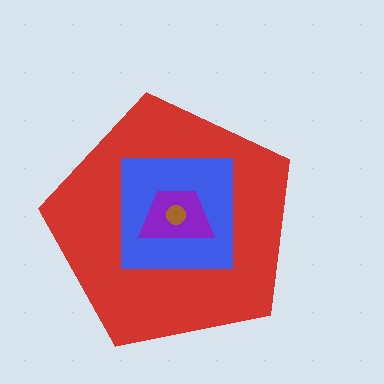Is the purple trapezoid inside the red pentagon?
Yes.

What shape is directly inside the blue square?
The purple trapezoid.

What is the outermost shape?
The red pentagon.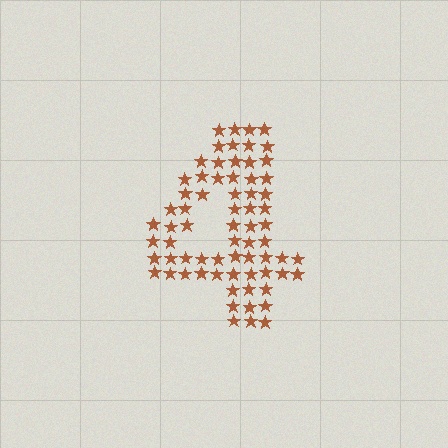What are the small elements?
The small elements are stars.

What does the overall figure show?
The overall figure shows the digit 4.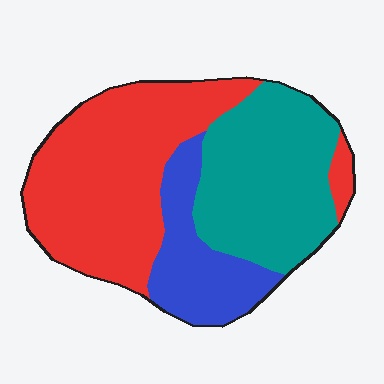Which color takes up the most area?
Red, at roughly 45%.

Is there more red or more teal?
Red.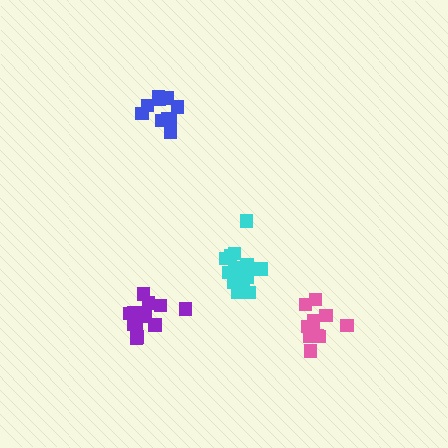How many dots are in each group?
Group 1: 15 dots, Group 2: 10 dots, Group 3: 12 dots, Group 4: 15 dots (52 total).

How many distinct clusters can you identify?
There are 4 distinct clusters.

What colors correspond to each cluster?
The clusters are colored: purple, blue, pink, cyan.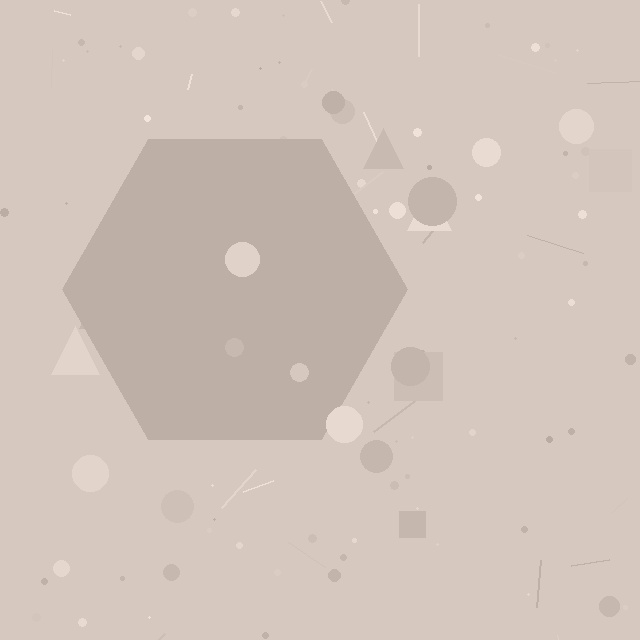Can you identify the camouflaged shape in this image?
The camouflaged shape is a hexagon.